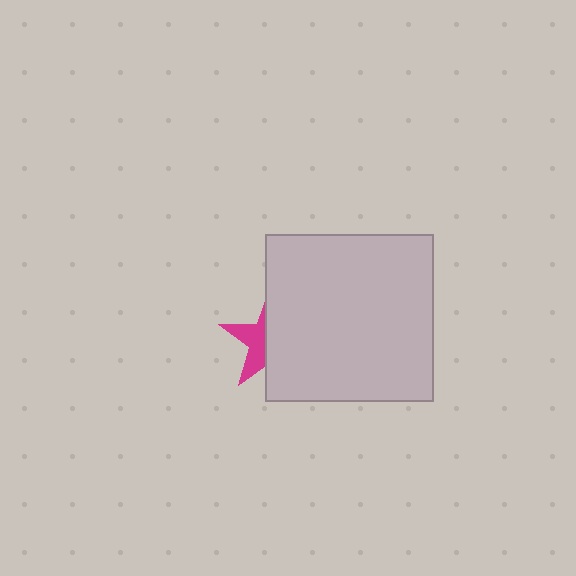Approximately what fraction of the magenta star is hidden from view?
Roughly 59% of the magenta star is hidden behind the light gray square.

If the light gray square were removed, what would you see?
You would see the complete magenta star.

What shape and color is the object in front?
The object in front is a light gray square.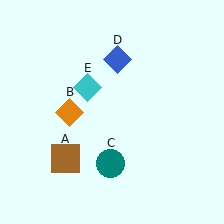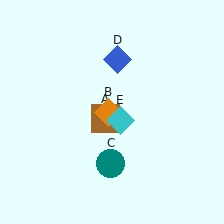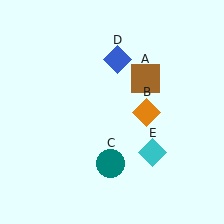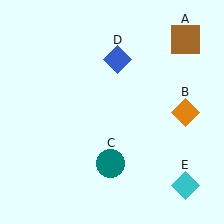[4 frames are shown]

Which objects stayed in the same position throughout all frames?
Teal circle (object C) and blue diamond (object D) remained stationary.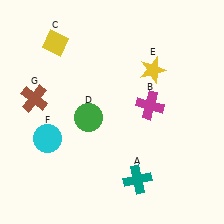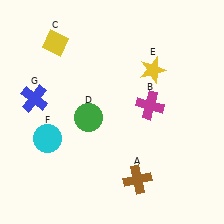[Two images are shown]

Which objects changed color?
A changed from teal to brown. G changed from brown to blue.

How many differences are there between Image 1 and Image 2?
There are 2 differences between the two images.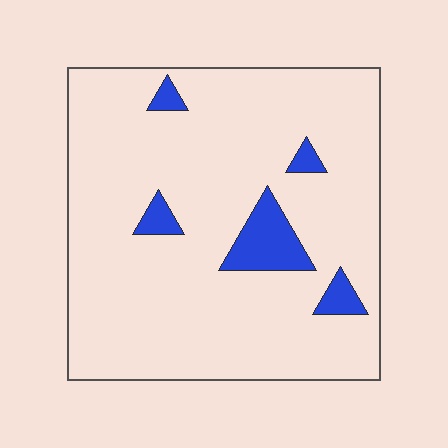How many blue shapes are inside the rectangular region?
5.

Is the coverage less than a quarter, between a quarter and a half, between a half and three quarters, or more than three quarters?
Less than a quarter.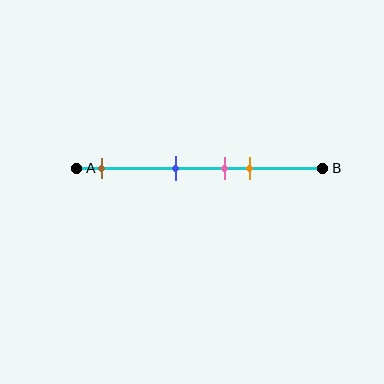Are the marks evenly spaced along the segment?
No, the marks are not evenly spaced.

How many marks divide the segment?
There are 4 marks dividing the segment.